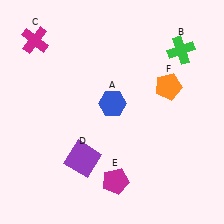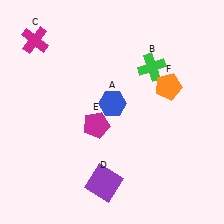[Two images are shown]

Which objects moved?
The objects that moved are: the green cross (B), the purple square (D), the magenta pentagon (E).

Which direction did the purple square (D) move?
The purple square (D) moved down.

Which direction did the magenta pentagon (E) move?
The magenta pentagon (E) moved up.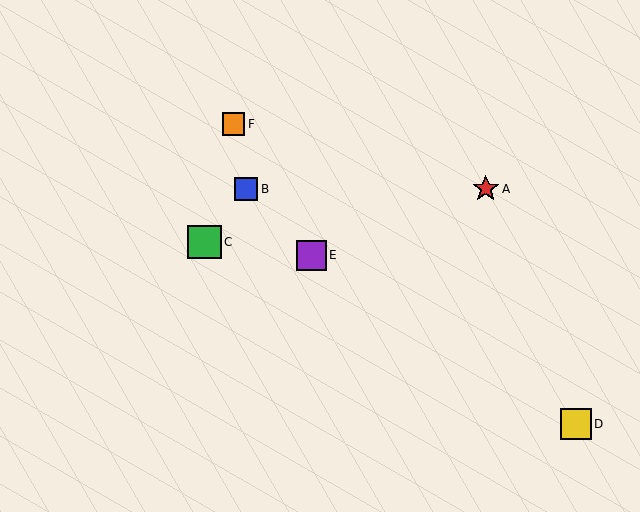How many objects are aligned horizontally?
2 objects (A, B) are aligned horizontally.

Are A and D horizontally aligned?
No, A is at y≈189 and D is at y≈424.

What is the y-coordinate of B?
Object B is at y≈189.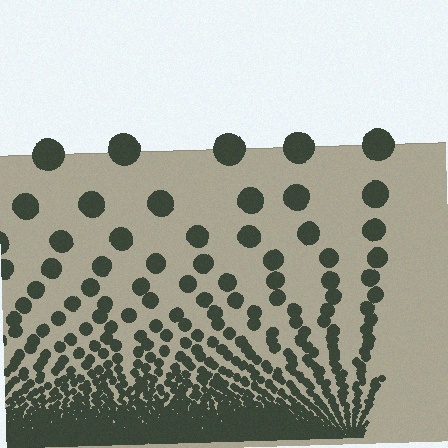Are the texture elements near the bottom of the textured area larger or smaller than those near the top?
Smaller. The gradient is inverted — elements near the bottom are smaller and denser.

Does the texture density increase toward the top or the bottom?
Density increases toward the bottom.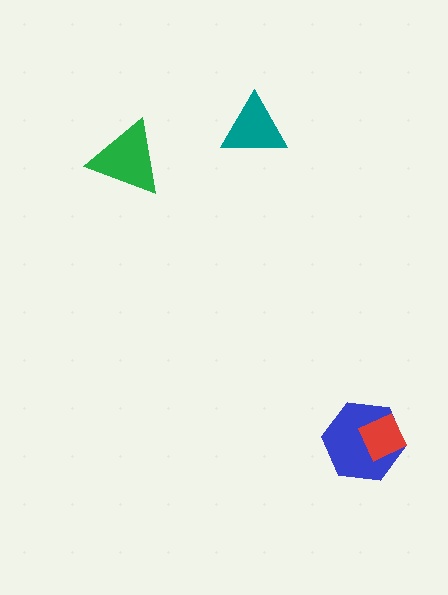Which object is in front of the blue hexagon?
The red diamond is in front of the blue hexagon.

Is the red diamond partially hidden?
No, no other shape covers it.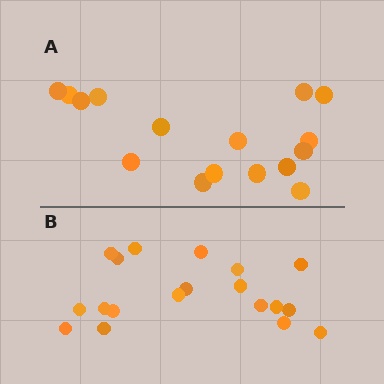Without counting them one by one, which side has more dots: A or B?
Region B (the bottom region) has more dots.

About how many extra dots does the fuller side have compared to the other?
Region B has just a few more — roughly 2 or 3 more dots than region A.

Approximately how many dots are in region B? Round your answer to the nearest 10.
About 20 dots. (The exact count is 19, which rounds to 20.)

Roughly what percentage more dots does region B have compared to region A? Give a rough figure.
About 20% more.